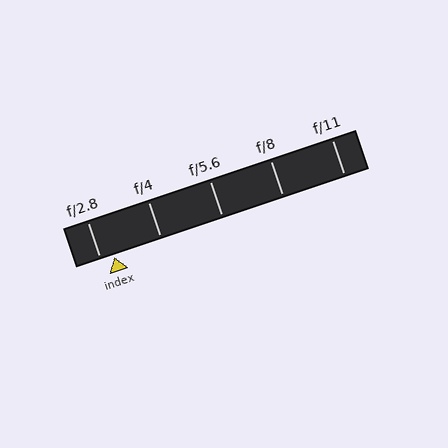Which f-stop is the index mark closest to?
The index mark is closest to f/2.8.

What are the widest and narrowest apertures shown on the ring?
The widest aperture shown is f/2.8 and the narrowest is f/11.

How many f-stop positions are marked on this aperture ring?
There are 5 f-stop positions marked.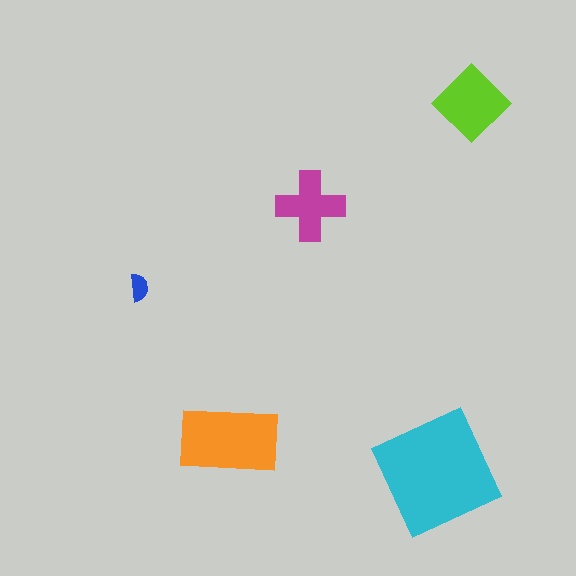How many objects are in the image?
There are 5 objects in the image.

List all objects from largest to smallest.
The cyan square, the orange rectangle, the lime diamond, the magenta cross, the blue semicircle.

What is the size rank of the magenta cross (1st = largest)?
4th.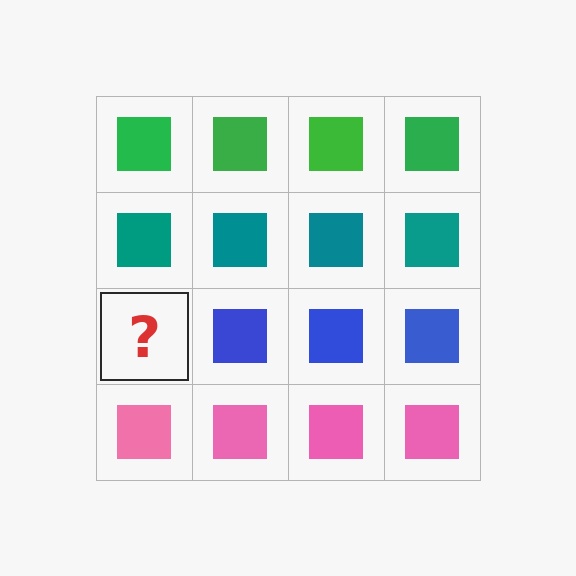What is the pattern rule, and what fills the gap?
The rule is that each row has a consistent color. The gap should be filled with a blue square.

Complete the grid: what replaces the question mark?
The question mark should be replaced with a blue square.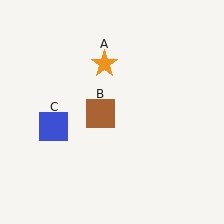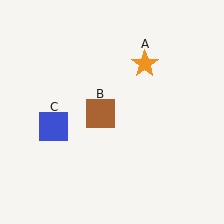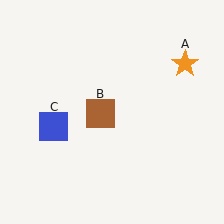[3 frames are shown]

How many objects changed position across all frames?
1 object changed position: orange star (object A).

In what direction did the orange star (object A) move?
The orange star (object A) moved right.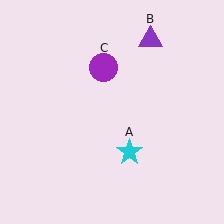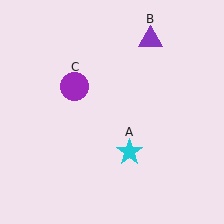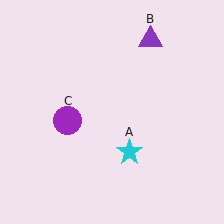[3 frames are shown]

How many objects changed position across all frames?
1 object changed position: purple circle (object C).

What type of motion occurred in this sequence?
The purple circle (object C) rotated counterclockwise around the center of the scene.